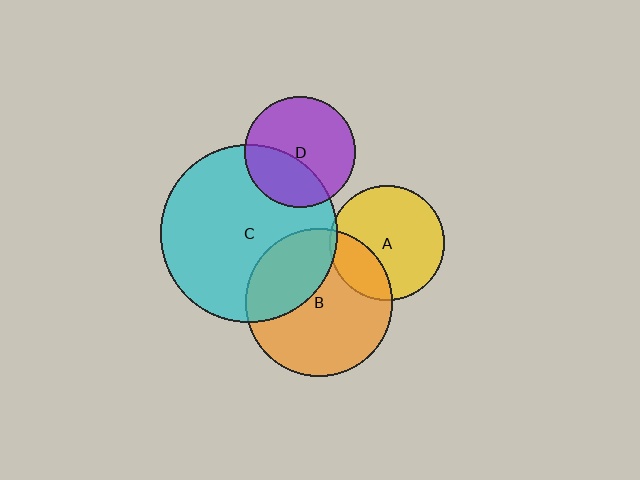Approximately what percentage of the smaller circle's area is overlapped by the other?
Approximately 35%.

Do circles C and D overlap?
Yes.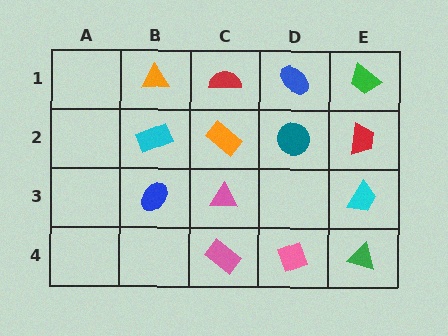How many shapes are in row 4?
3 shapes.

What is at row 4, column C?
A pink rectangle.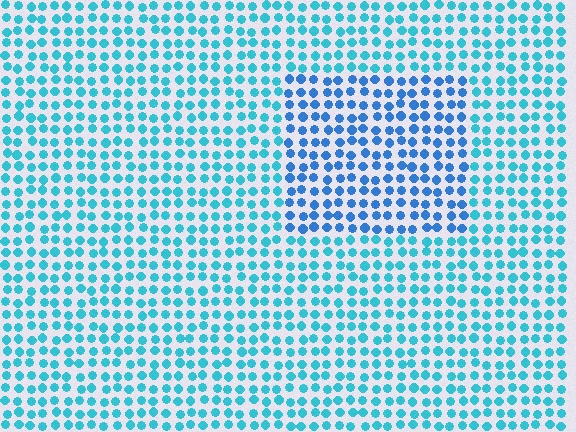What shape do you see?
I see a rectangle.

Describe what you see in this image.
The image is filled with small cyan elements in a uniform arrangement. A rectangle-shaped region is visible where the elements are tinted to a slightly different hue, forming a subtle color boundary.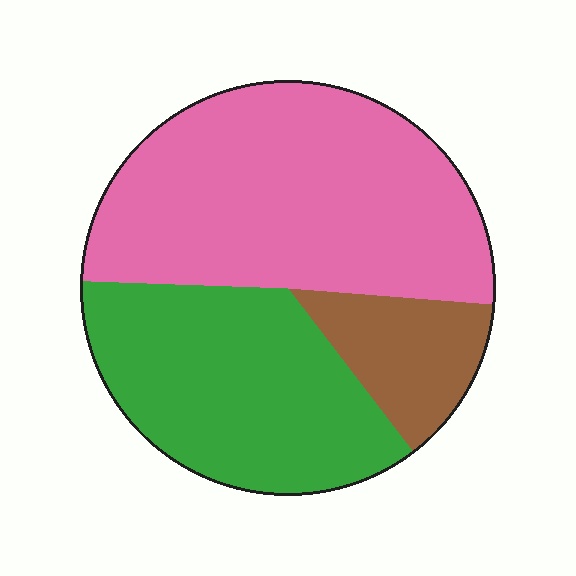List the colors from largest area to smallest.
From largest to smallest: pink, green, brown.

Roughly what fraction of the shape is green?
Green covers 36% of the shape.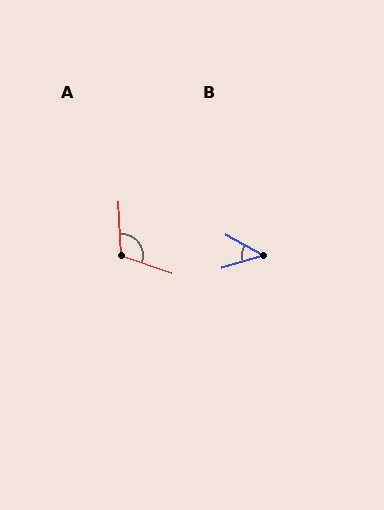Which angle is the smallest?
B, at approximately 44 degrees.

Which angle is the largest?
A, at approximately 112 degrees.